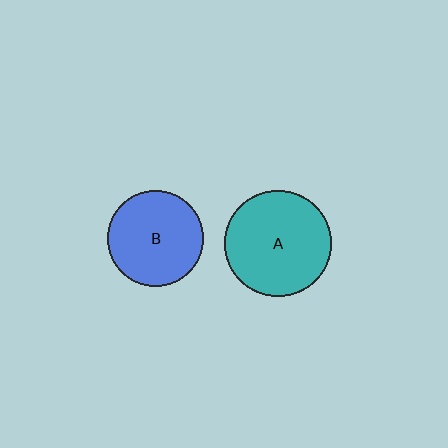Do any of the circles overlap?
No, none of the circles overlap.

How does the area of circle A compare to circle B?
Approximately 1.2 times.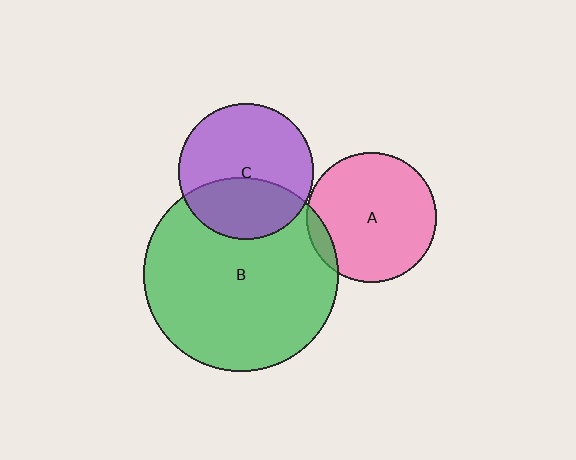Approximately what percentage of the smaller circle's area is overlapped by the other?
Approximately 40%.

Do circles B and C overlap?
Yes.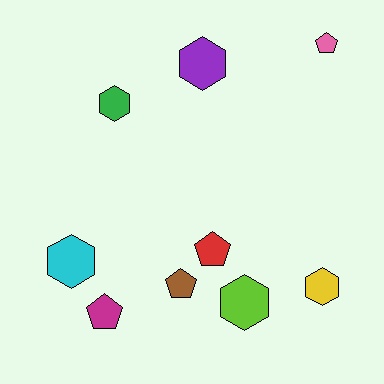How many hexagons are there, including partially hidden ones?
There are 5 hexagons.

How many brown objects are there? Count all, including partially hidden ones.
There is 1 brown object.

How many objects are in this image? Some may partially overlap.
There are 9 objects.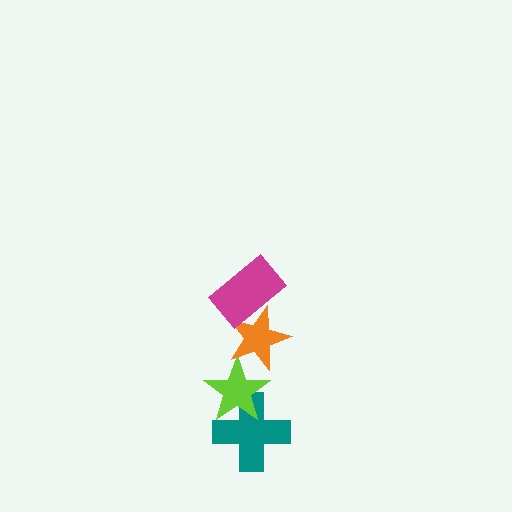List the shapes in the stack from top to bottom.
From top to bottom: the magenta rectangle, the orange star, the lime star, the teal cross.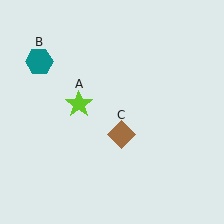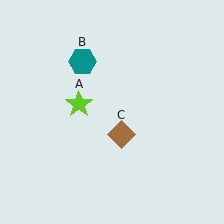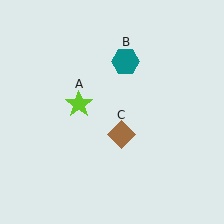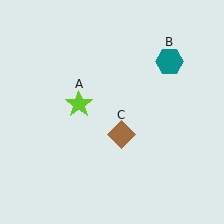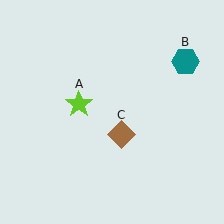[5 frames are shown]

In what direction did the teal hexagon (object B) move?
The teal hexagon (object B) moved right.